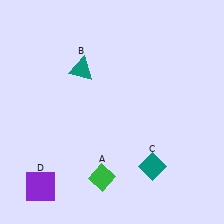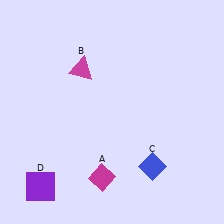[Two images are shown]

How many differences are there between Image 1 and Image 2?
There are 3 differences between the two images.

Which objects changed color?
A changed from green to magenta. B changed from teal to magenta. C changed from teal to blue.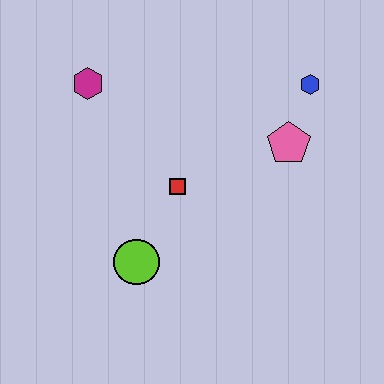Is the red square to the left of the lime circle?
No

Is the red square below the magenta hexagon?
Yes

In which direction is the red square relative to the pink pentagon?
The red square is to the left of the pink pentagon.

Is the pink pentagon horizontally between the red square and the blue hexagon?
Yes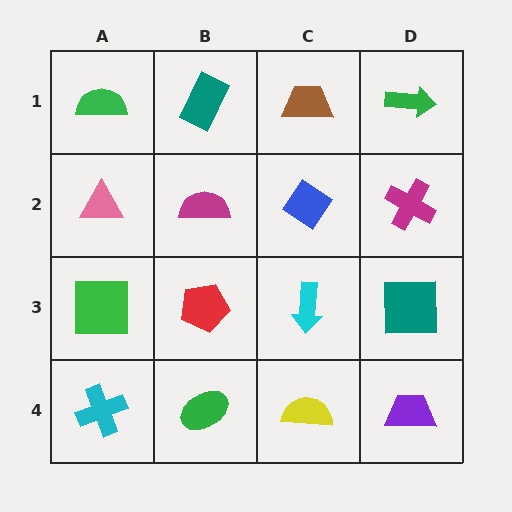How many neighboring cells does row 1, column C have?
3.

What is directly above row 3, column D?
A magenta cross.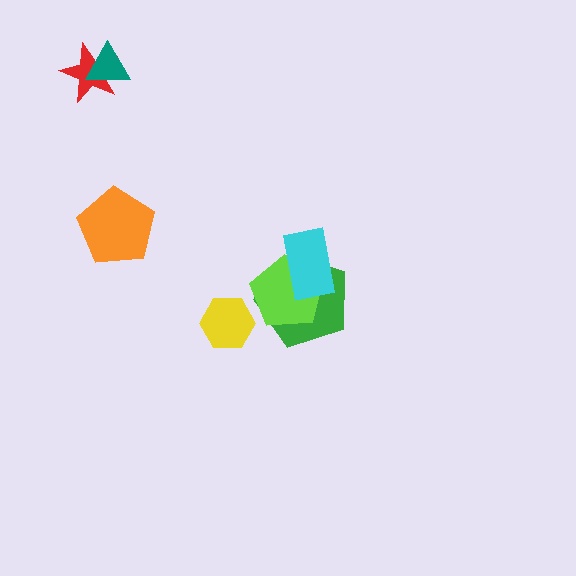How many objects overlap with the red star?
1 object overlaps with the red star.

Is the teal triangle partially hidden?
No, no other shape covers it.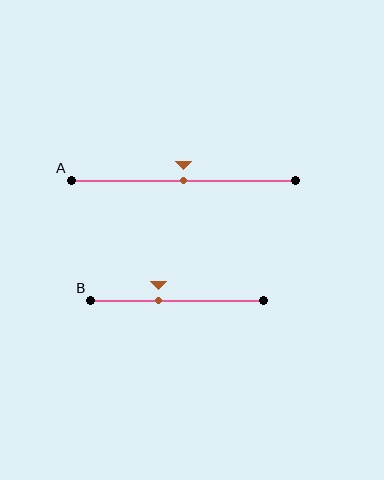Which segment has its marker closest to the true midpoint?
Segment A has its marker closest to the true midpoint.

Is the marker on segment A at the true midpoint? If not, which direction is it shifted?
Yes, the marker on segment A is at the true midpoint.